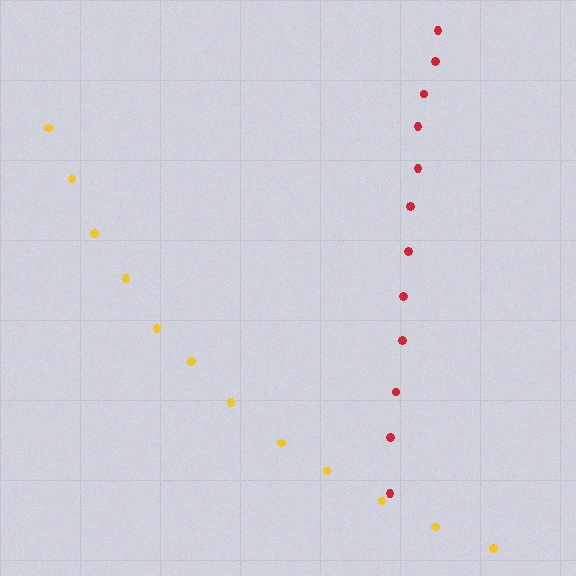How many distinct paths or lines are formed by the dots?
There are 2 distinct paths.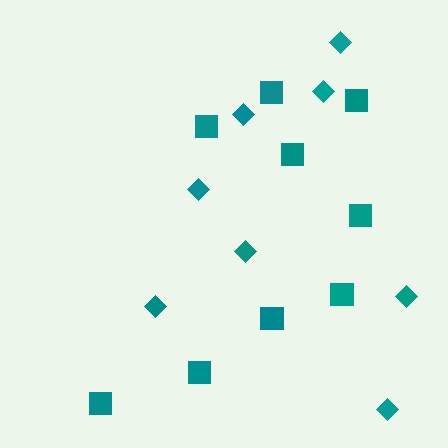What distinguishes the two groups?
There are 2 groups: one group of diamonds (8) and one group of squares (9).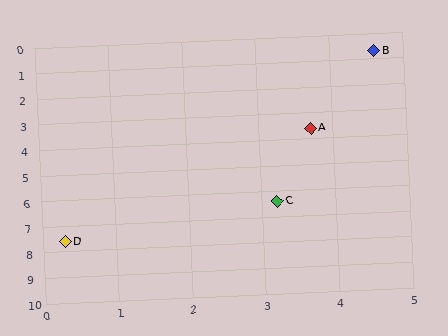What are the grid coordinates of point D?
Point D is at approximately (0.3, 7.6).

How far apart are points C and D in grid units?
Points C and D are about 3.1 grid units apart.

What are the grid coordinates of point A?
Point A is at approximately (3.7, 3.6).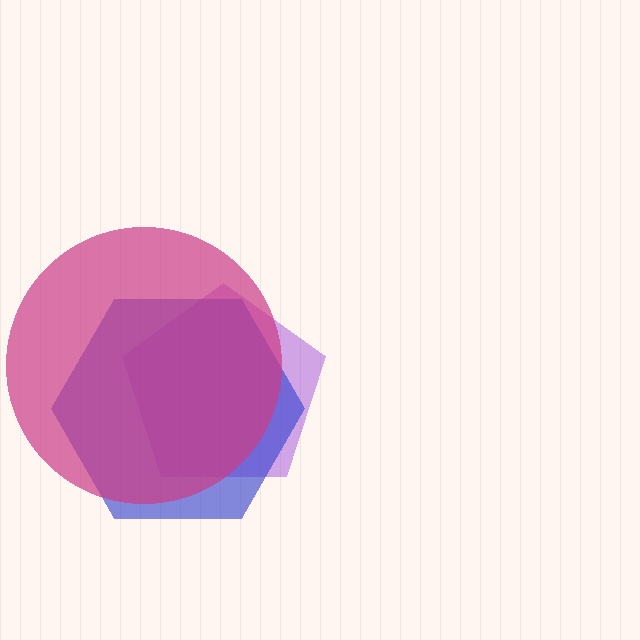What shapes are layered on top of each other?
The layered shapes are: a purple pentagon, a blue hexagon, a magenta circle.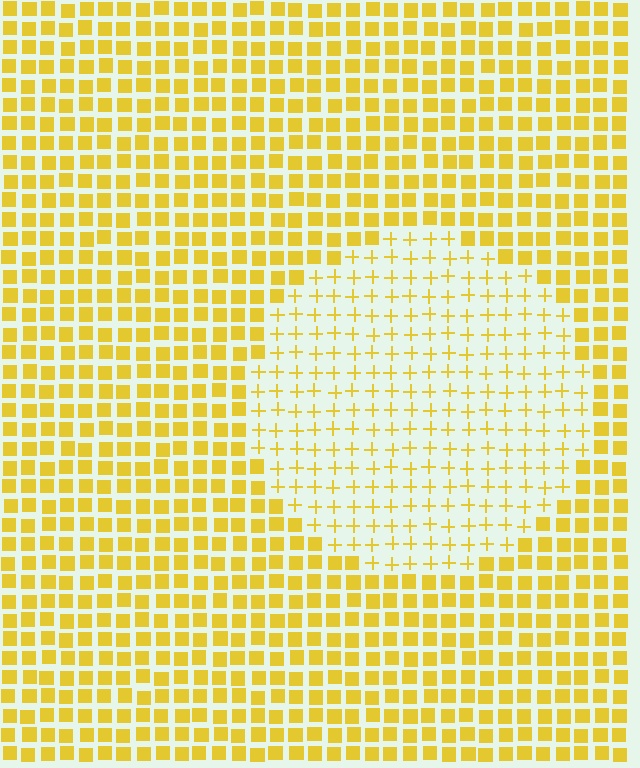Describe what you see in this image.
The image is filled with small yellow elements arranged in a uniform grid. A circle-shaped region contains plus signs, while the surrounding area contains squares. The boundary is defined purely by the change in element shape.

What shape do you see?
I see a circle.